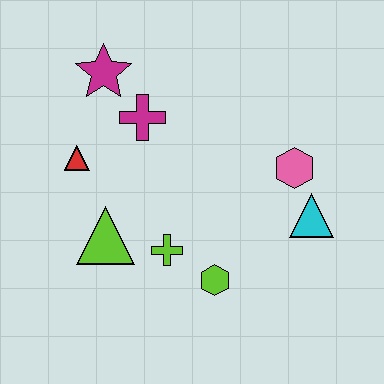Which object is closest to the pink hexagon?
The cyan triangle is closest to the pink hexagon.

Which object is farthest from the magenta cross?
The cyan triangle is farthest from the magenta cross.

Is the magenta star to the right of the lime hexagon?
No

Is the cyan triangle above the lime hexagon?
Yes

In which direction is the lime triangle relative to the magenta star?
The lime triangle is below the magenta star.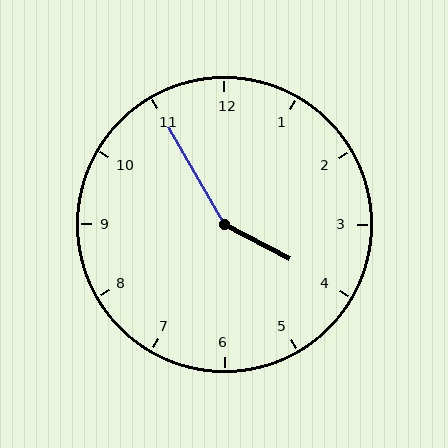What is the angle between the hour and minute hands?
Approximately 148 degrees.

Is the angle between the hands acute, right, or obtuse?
It is obtuse.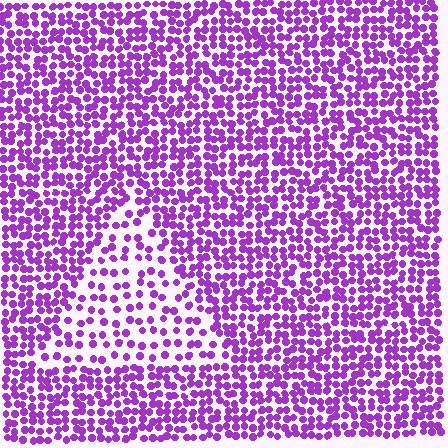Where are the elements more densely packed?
The elements are more densely packed outside the triangle boundary.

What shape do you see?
I see a triangle.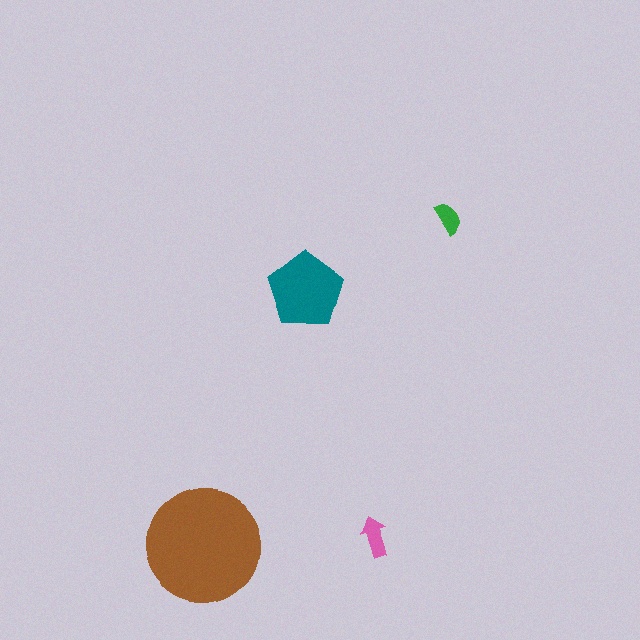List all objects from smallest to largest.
The green semicircle, the pink arrow, the teal pentagon, the brown circle.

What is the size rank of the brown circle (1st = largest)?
1st.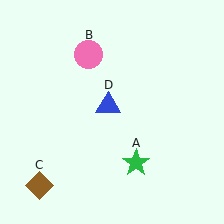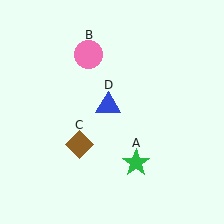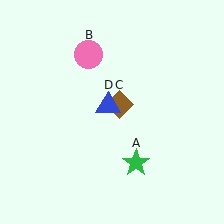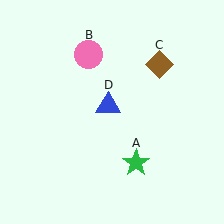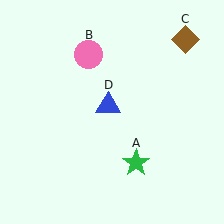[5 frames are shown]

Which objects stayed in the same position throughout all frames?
Green star (object A) and pink circle (object B) and blue triangle (object D) remained stationary.